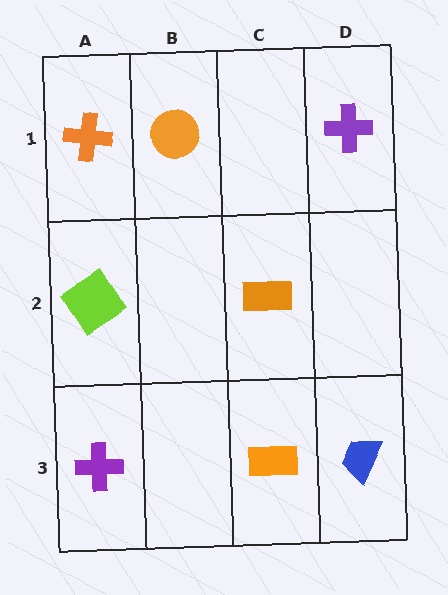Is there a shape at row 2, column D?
No, that cell is empty.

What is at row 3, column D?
A blue trapezoid.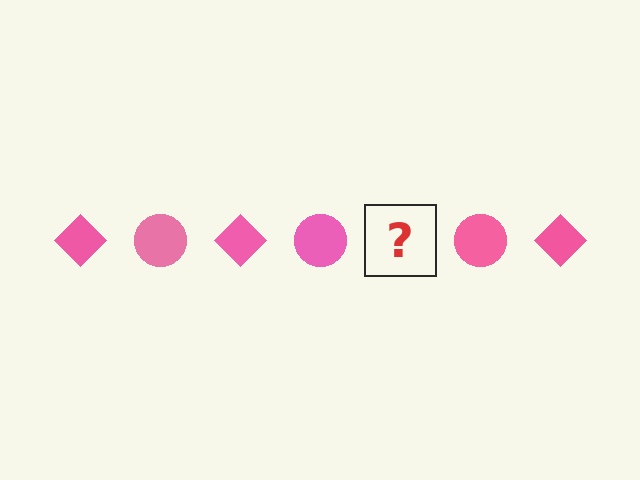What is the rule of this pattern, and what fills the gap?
The rule is that the pattern cycles through diamond, circle shapes in pink. The gap should be filled with a pink diamond.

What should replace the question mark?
The question mark should be replaced with a pink diamond.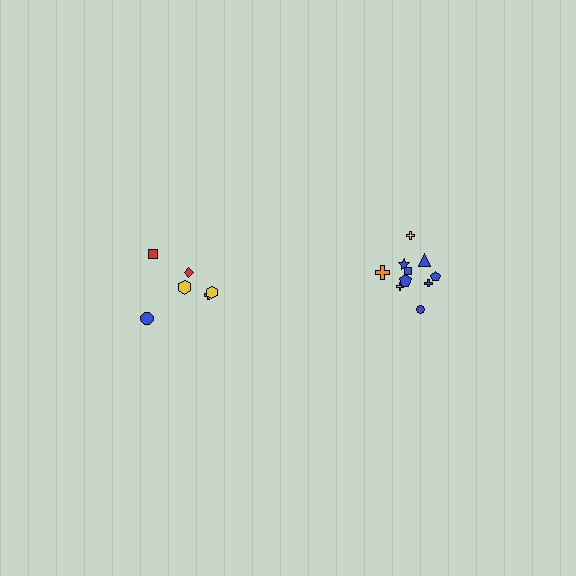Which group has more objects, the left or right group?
The right group.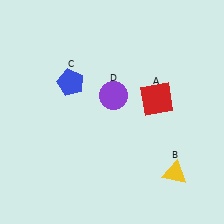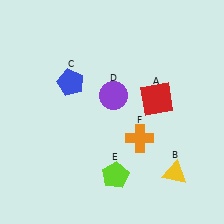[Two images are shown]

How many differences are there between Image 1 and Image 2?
There are 2 differences between the two images.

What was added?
A lime pentagon (E), an orange cross (F) were added in Image 2.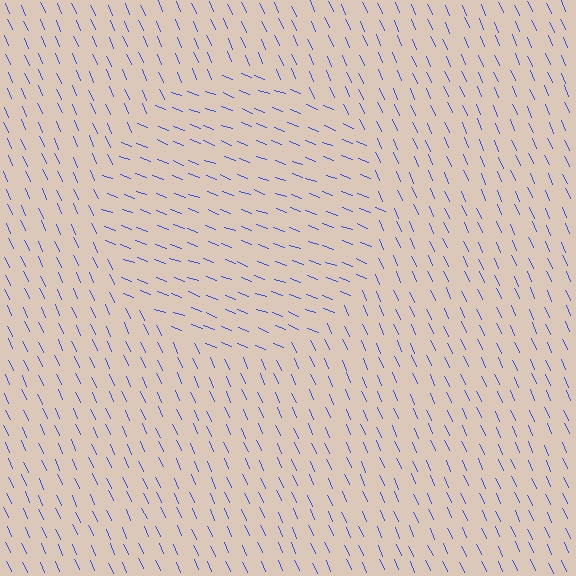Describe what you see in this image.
The image is filled with small blue line segments. A circle region in the image has lines oriented differently from the surrounding lines, creating a visible texture boundary.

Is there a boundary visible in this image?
Yes, there is a texture boundary formed by a change in line orientation.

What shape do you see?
I see a circle.